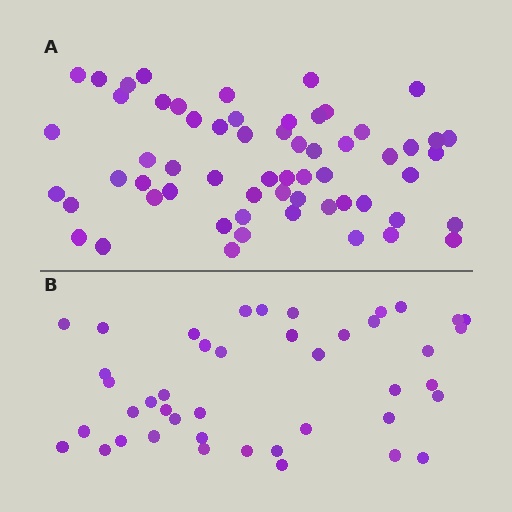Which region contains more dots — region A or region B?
Region A (the top region) has more dots.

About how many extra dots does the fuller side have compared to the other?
Region A has approximately 15 more dots than region B.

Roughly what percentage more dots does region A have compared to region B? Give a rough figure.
About 40% more.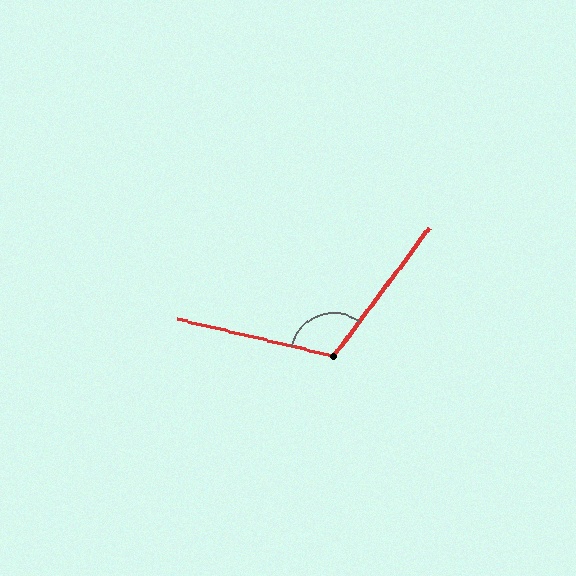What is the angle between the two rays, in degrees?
Approximately 114 degrees.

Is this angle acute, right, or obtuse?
It is obtuse.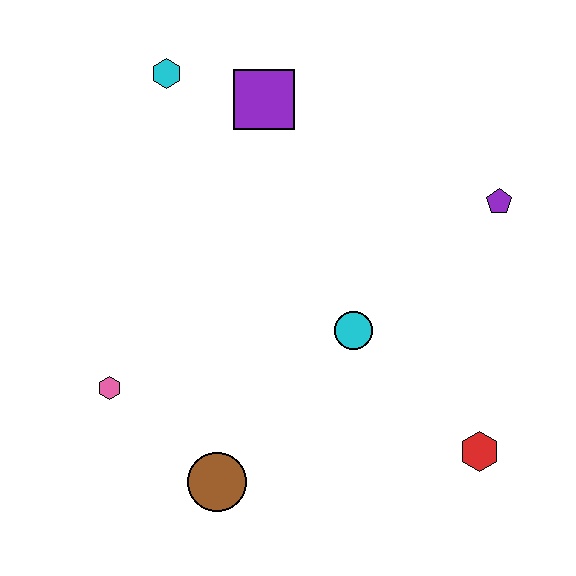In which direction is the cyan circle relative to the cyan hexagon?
The cyan circle is below the cyan hexagon.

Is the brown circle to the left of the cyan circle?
Yes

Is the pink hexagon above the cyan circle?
No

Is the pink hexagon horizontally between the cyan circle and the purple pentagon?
No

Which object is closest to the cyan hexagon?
The purple square is closest to the cyan hexagon.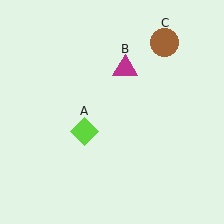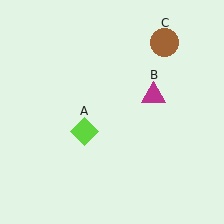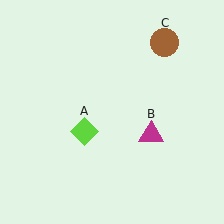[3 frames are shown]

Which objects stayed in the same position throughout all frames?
Lime diamond (object A) and brown circle (object C) remained stationary.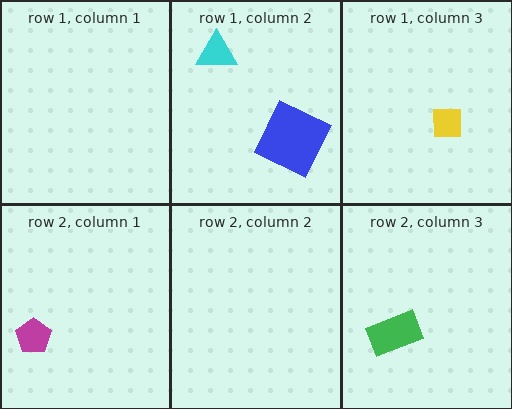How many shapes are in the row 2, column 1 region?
1.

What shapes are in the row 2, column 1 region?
The magenta pentagon.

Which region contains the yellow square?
The row 1, column 3 region.